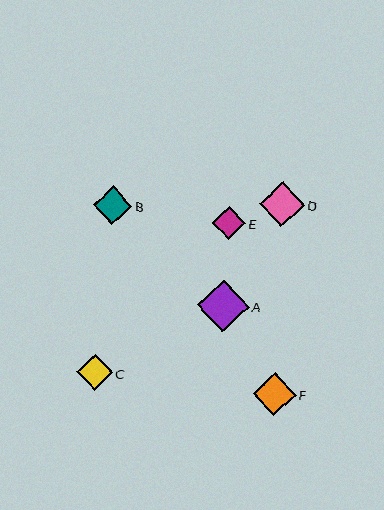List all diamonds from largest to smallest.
From largest to smallest: A, D, F, B, C, E.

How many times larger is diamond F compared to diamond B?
Diamond F is approximately 1.1 times the size of diamond B.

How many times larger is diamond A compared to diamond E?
Diamond A is approximately 1.5 times the size of diamond E.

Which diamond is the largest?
Diamond A is the largest with a size of approximately 51 pixels.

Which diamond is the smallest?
Diamond E is the smallest with a size of approximately 33 pixels.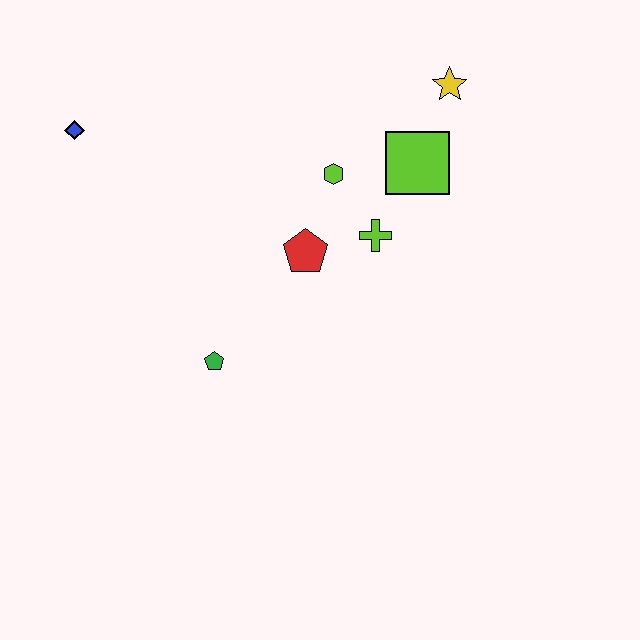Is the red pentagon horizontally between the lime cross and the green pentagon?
Yes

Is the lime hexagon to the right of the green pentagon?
Yes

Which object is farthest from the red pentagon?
The blue diamond is farthest from the red pentagon.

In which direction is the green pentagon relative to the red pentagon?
The green pentagon is below the red pentagon.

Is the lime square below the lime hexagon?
No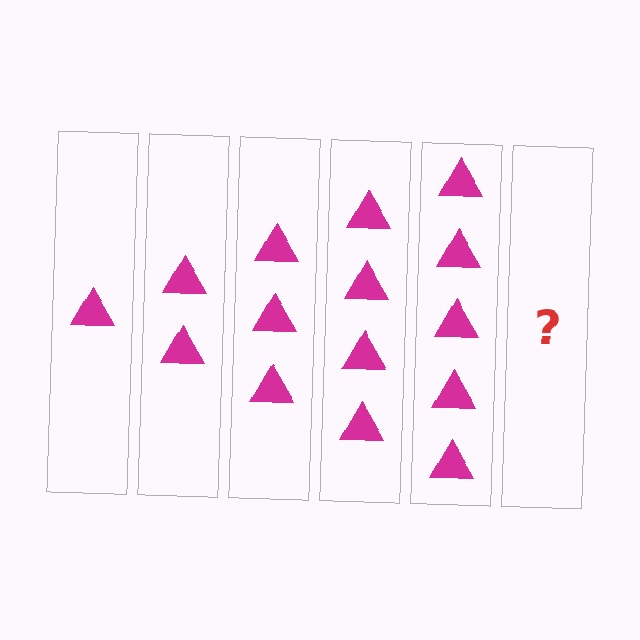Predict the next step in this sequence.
The next step is 6 triangles.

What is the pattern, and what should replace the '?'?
The pattern is that each step adds one more triangle. The '?' should be 6 triangles.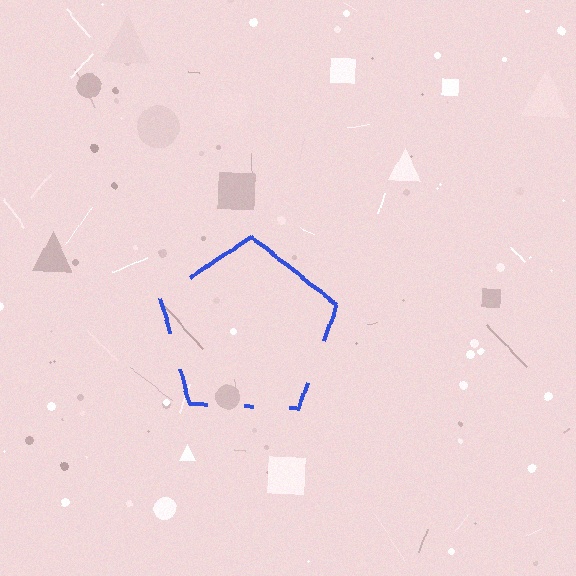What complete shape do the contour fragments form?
The contour fragments form a pentagon.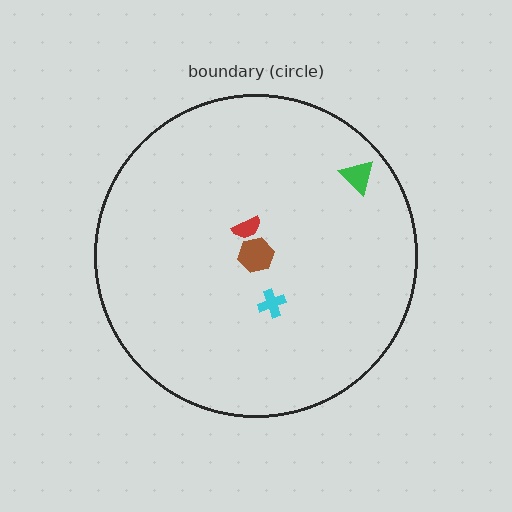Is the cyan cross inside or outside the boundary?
Inside.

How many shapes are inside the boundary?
4 inside, 0 outside.